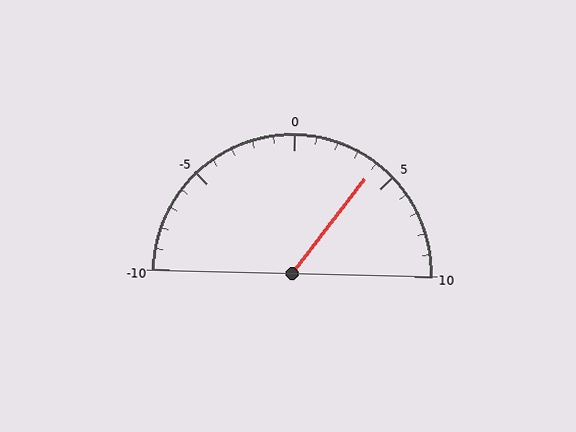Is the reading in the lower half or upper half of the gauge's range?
The reading is in the upper half of the range (-10 to 10).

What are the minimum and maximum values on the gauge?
The gauge ranges from -10 to 10.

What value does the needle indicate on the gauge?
The needle indicates approximately 4.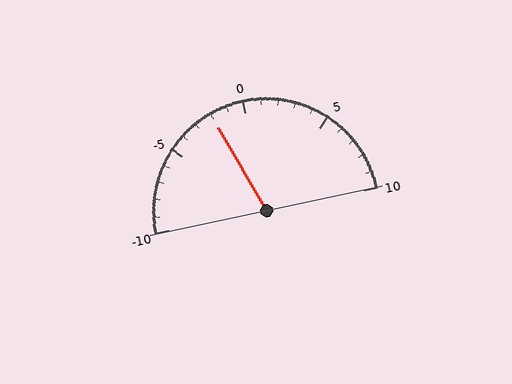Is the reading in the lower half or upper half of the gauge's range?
The reading is in the lower half of the range (-10 to 10).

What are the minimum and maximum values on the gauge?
The gauge ranges from -10 to 10.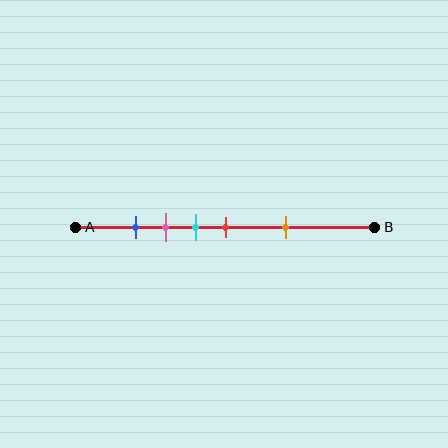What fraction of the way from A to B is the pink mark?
The pink mark is approximately 30% (0.3) of the way from A to B.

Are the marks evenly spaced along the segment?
No, the marks are not evenly spaced.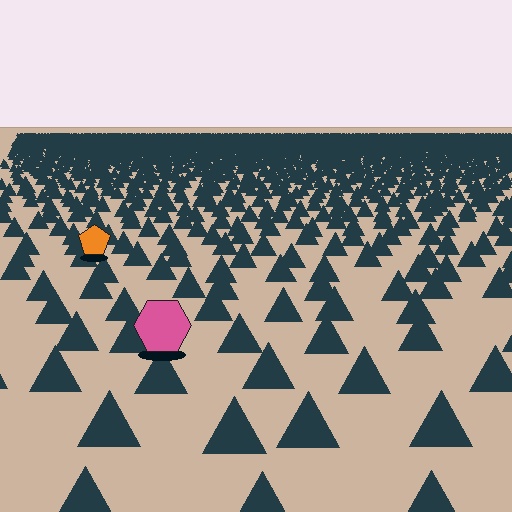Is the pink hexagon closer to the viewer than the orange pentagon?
Yes. The pink hexagon is closer — you can tell from the texture gradient: the ground texture is coarser near it.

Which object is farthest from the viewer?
The orange pentagon is farthest from the viewer. It appears smaller and the ground texture around it is denser.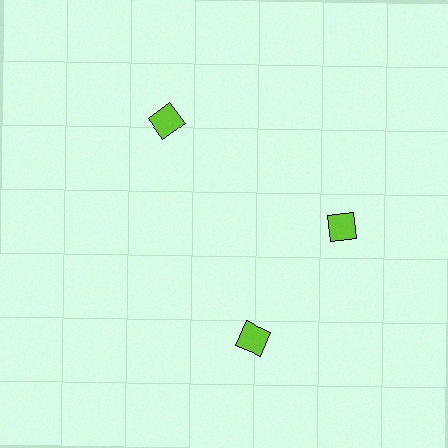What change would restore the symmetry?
The symmetry would be restored by rotating it back into even spacing with its neighbors so that all 3 diamonds sit at equal angles and equal distance from the center.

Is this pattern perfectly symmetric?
No. The 3 lime diamonds are arranged in a ring, but one element near the 7 o'clock position is rotated out of alignment along the ring, breaking the 3-fold rotational symmetry.